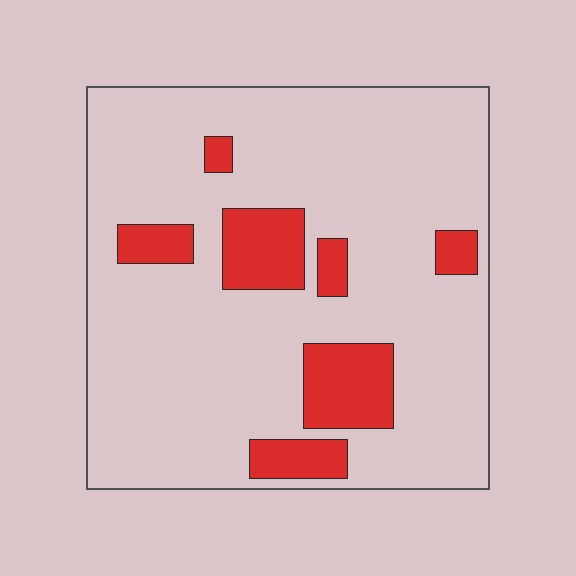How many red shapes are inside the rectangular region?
7.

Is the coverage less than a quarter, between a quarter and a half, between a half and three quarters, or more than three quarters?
Less than a quarter.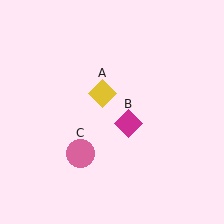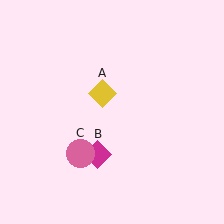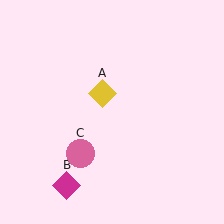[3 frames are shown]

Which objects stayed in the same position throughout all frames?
Yellow diamond (object A) and pink circle (object C) remained stationary.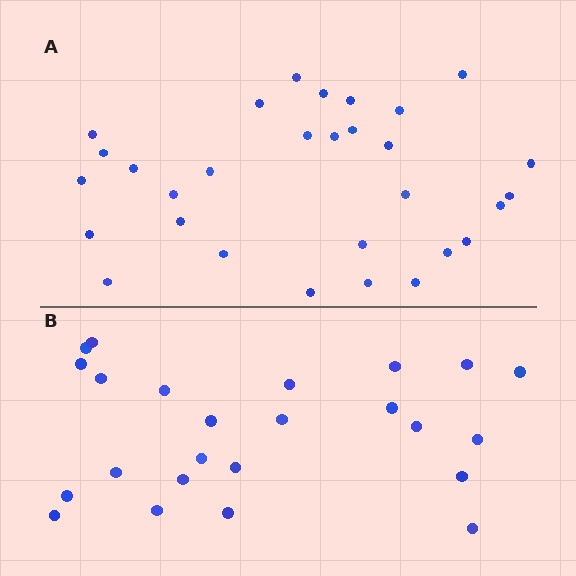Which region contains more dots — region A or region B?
Region A (the top region) has more dots.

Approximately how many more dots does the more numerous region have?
Region A has about 6 more dots than region B.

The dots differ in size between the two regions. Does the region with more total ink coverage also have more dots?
No. Region B has more total ink coverage because its dots are larger, but region A actually contains more individual dots. Total area can be misleading — the number of items is what matters here.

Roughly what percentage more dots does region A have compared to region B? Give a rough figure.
About 25% more.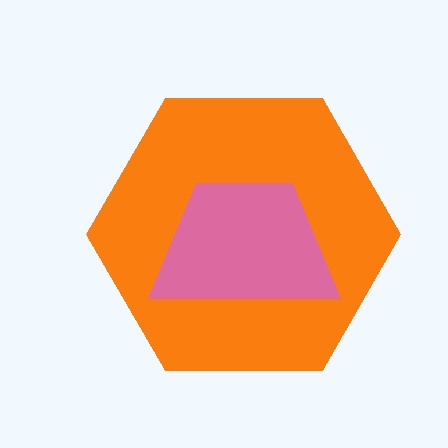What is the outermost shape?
The orange hexagon.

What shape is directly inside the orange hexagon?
The pink trapezoid.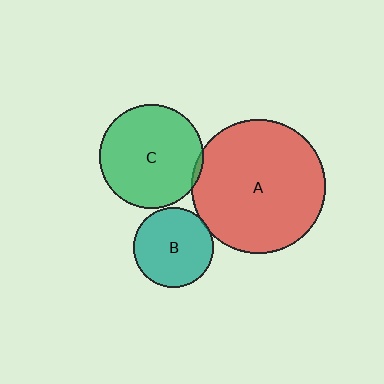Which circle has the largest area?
Circle A (red).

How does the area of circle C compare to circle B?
Approximately 1.7 times.